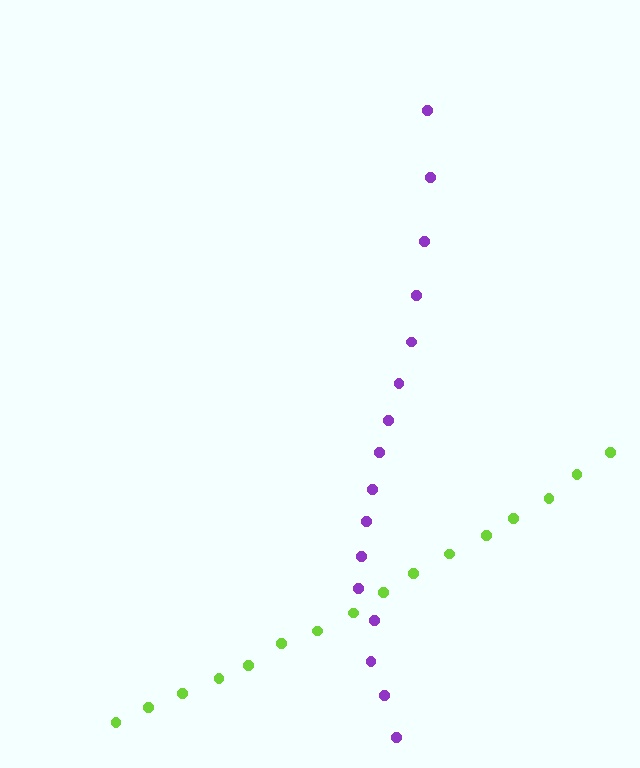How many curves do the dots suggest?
There are 2 distinct paths.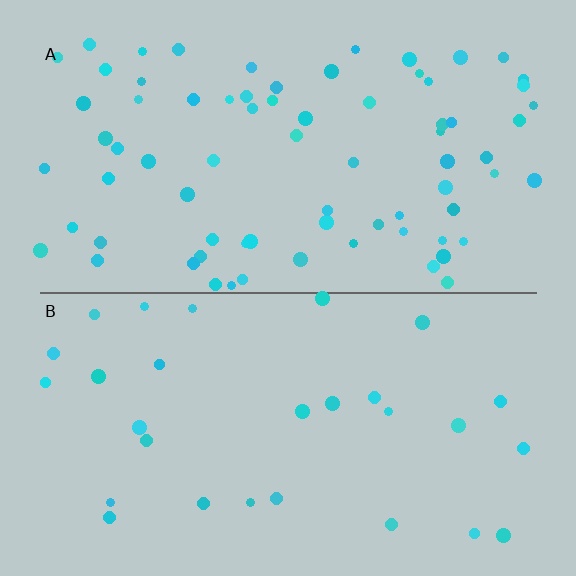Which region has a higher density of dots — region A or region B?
A (the top).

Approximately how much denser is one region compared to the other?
Approximately 2.6× — region A over region B.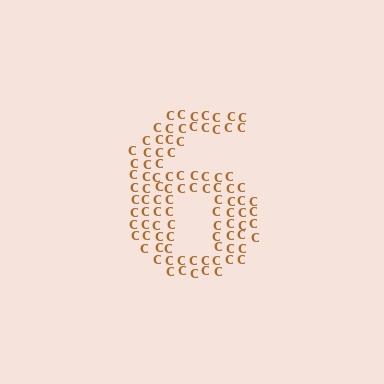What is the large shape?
The large shape is the digit 6.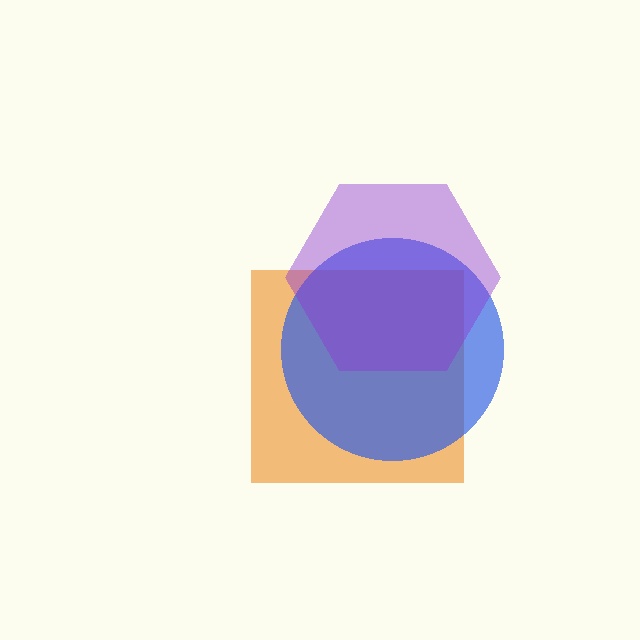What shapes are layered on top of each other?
The layered shapes are: an orange square, a blue circle, a purple hexagon.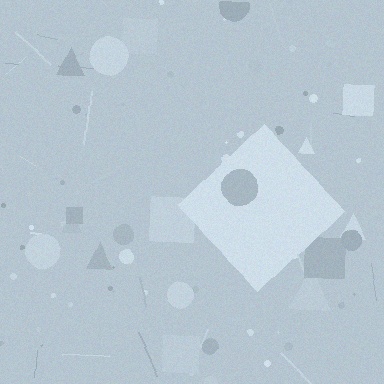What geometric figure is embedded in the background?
A diamond is embedded in the background.